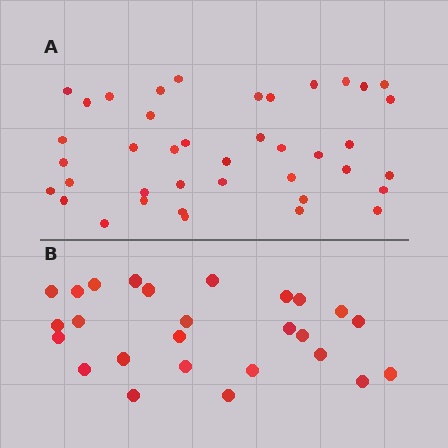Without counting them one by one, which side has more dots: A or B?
Region A (the top region) has more dots.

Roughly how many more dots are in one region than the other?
Region A has approximately 15 more dots than region B.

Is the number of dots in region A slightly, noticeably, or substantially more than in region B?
Region A has substantially more. The ratio is roughly 1.5 to 1.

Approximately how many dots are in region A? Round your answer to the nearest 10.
About 40 dots.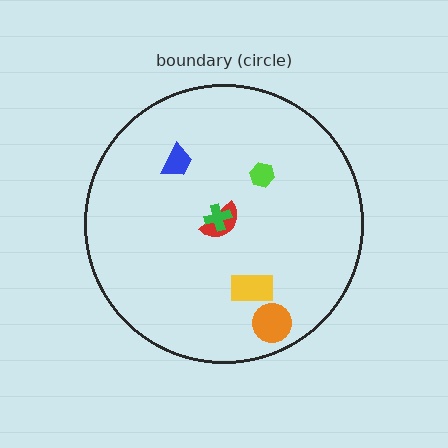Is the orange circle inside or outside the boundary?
Inside.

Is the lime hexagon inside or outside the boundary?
Inside.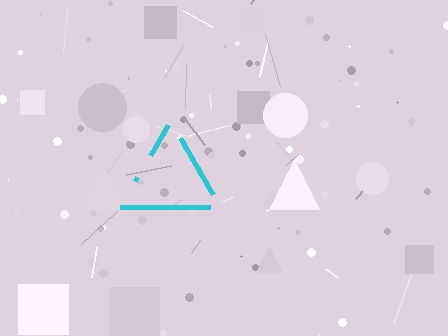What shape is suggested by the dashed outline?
The dashed outline suggests a triangle.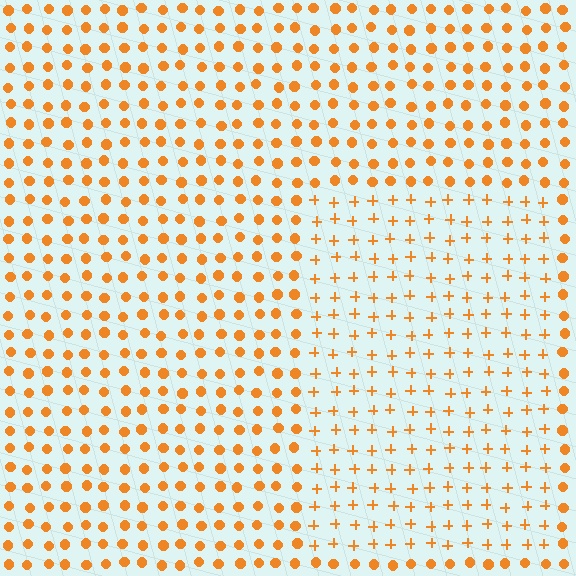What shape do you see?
I see a rectangle.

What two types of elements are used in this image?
The image uses plus signs inside the rectangle region and circles outside it.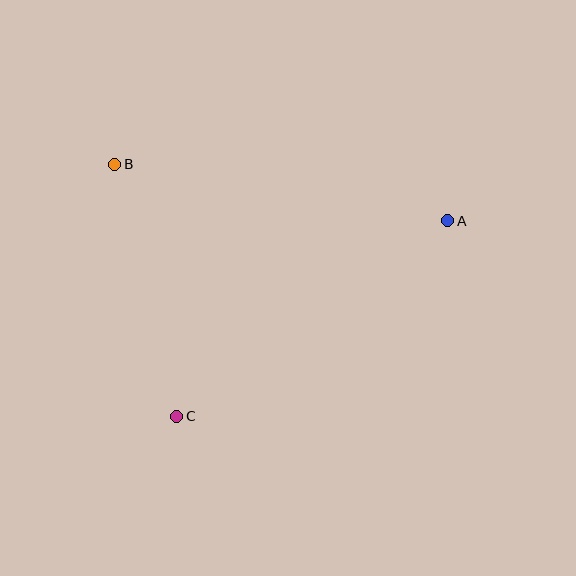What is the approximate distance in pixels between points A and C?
The distance between A and C is approximately 335 pixels.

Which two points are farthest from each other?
Points A and B are farthest from each other.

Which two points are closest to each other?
Points B and C are closest to each other.